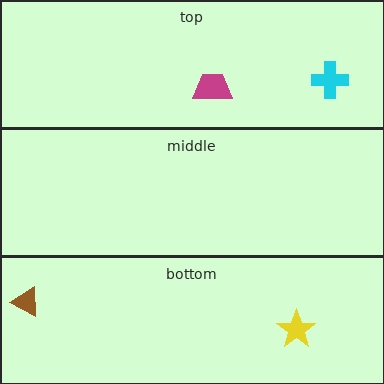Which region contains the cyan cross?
The top region.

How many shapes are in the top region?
2.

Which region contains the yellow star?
The bottom region.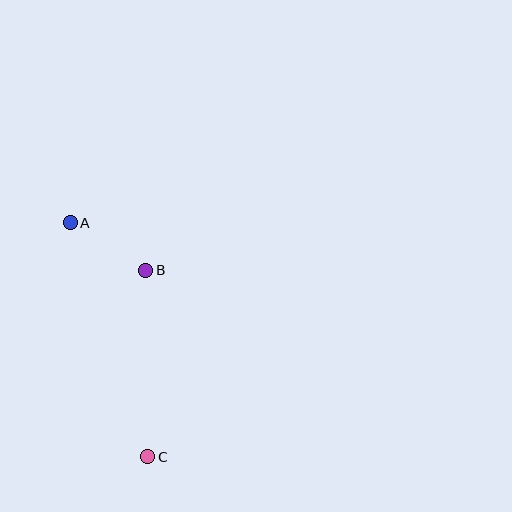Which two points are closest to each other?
Points A and B are closest to each other.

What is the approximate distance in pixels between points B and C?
The distance between B and C is approximately 187 pixels.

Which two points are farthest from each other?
Points A and C are farthest from each other.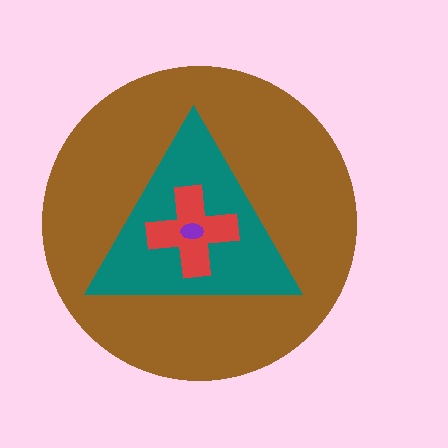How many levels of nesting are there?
4.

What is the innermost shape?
The purple ellipse.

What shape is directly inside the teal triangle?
The red cross.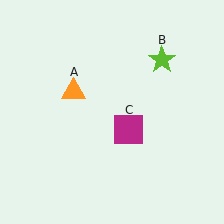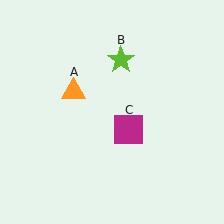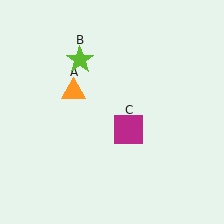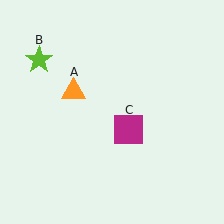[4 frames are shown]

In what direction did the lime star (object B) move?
The lime star (object B) moved left.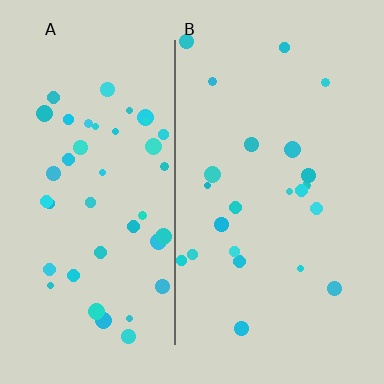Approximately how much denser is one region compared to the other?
Approximately 1.9× — region A over region B.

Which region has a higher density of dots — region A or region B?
A (the left).